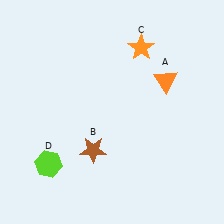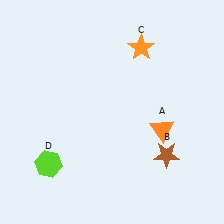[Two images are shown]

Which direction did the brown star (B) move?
The brown star (B) moved right.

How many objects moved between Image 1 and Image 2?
2 objects moved between the two images.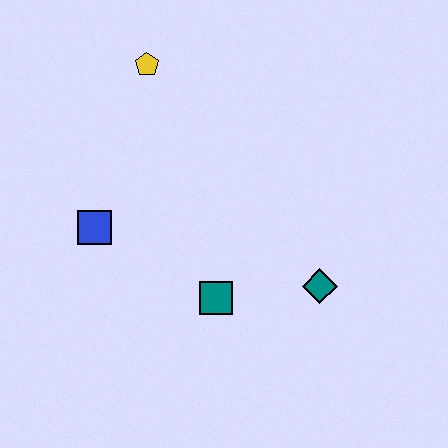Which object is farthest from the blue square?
The teal diamond is farthest from the blue square.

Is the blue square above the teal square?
Yes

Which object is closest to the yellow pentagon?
The blue square is closest to the yellow pentagon.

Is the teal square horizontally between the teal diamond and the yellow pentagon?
Yes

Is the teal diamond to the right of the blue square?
Yes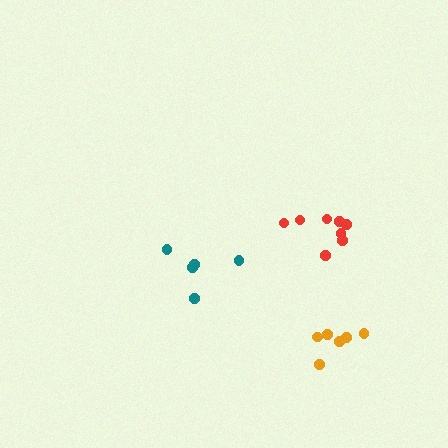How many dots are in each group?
Group 1: 8 dots, Group 2: 6 dots, Group 3: 5 dots (19 total).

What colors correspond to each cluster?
The clusters are colored: red, orange, teal.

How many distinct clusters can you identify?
There are 3 distinct clusters.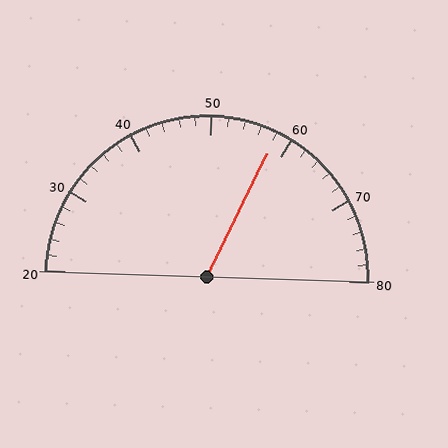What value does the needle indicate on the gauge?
The needle indicates approximately 58.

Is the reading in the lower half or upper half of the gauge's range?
The reading is in the upper half of the range (20 to 80).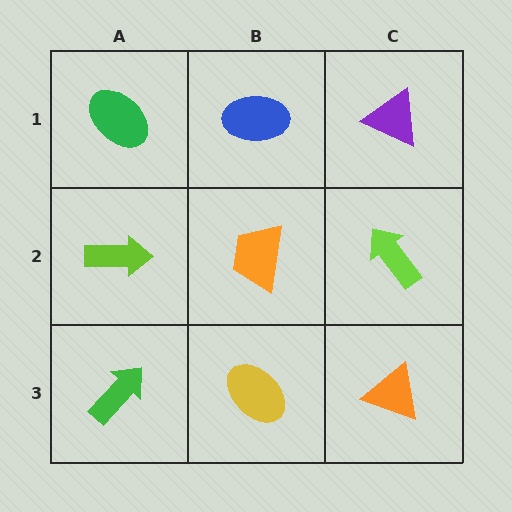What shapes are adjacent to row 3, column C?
A lime arrow (row 2, column C), a yellow ellipse (row 3, column B).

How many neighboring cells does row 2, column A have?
3.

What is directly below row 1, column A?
A lime arrow.